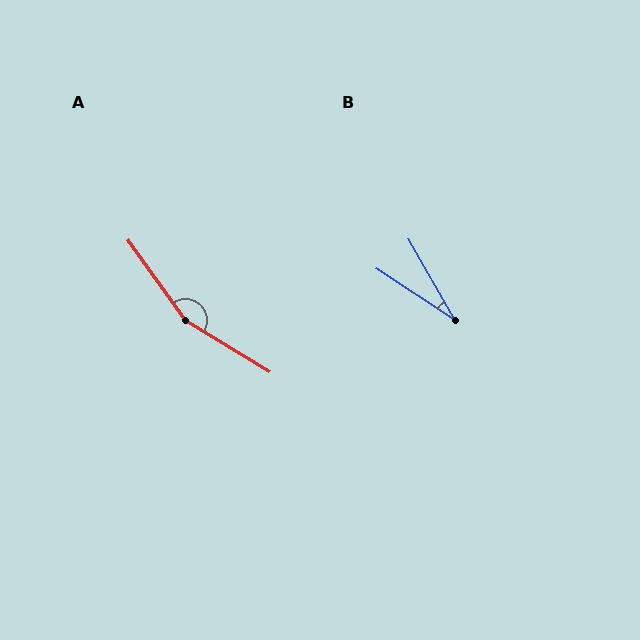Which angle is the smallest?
B, at approximately 27 degrees.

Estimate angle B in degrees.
Approximately 27 degrees.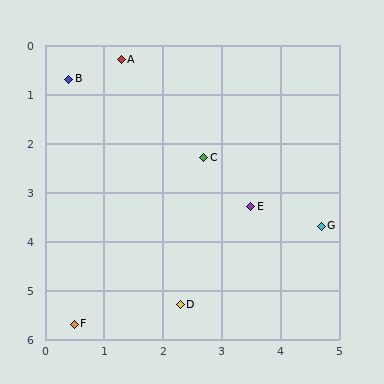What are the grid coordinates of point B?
Point B is at approximately (0.4, 0.7).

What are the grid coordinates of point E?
Point E is at approximately (3.5, 3.3).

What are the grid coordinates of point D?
Point D is at approximately (2.3, 5.3).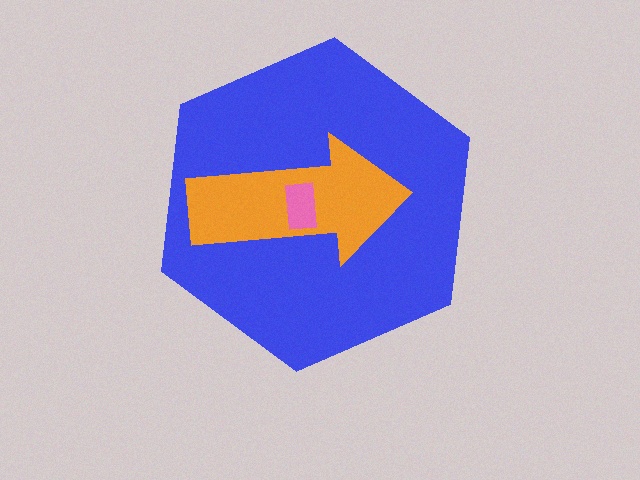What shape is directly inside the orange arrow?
The pink rectangle.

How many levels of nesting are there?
3.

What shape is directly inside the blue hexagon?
The orange arrow.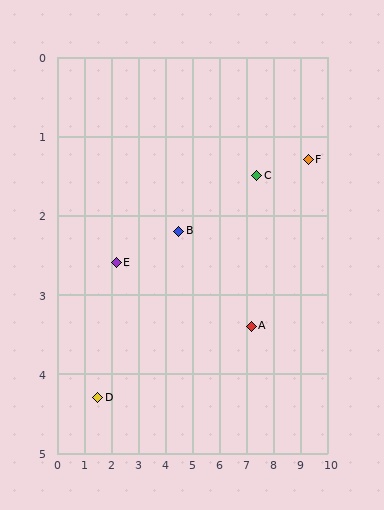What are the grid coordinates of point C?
Point C is at approximately (7.4, 1.5).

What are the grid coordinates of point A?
Point A is at approximately (7.2, 3.4).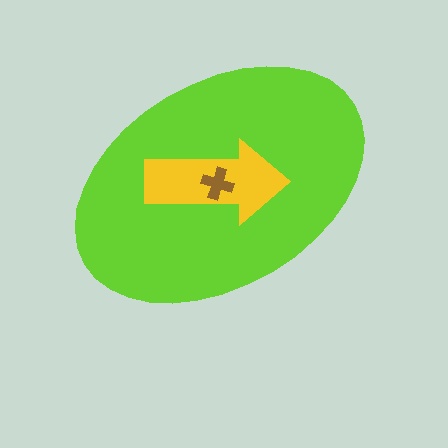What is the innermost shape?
The brown cross.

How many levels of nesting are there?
3.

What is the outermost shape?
The lime ellipse.